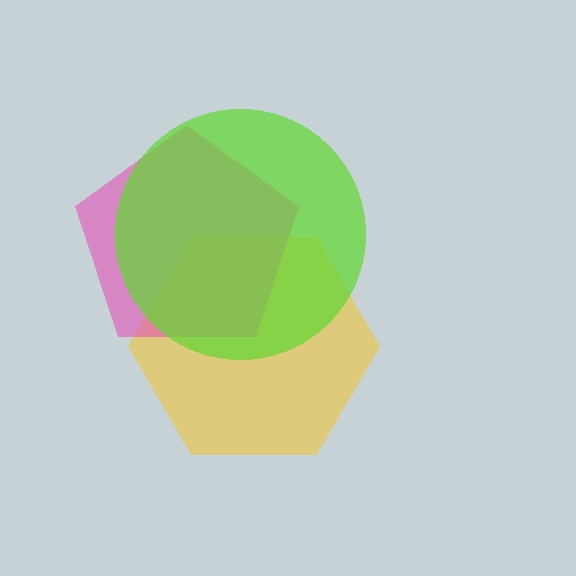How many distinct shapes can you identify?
There are 3 distinct shapes: a yellow hexagon, a pink pentagon, a lime circle.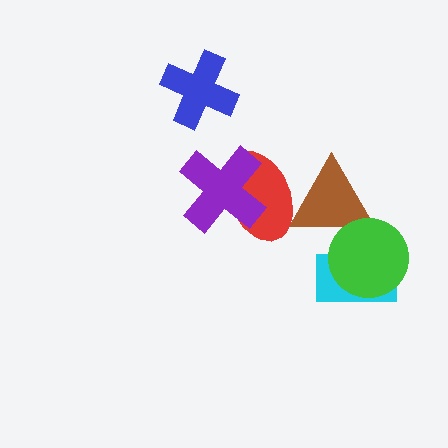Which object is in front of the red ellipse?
The purple cross is in front of the red ellipse.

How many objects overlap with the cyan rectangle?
1 object overlaps with the cyan rectangle.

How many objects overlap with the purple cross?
1 object overlaps with the purple cross.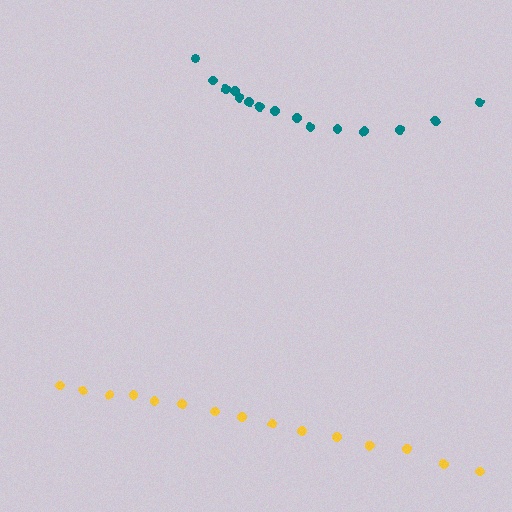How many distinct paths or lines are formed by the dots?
There are 2 distinct paths.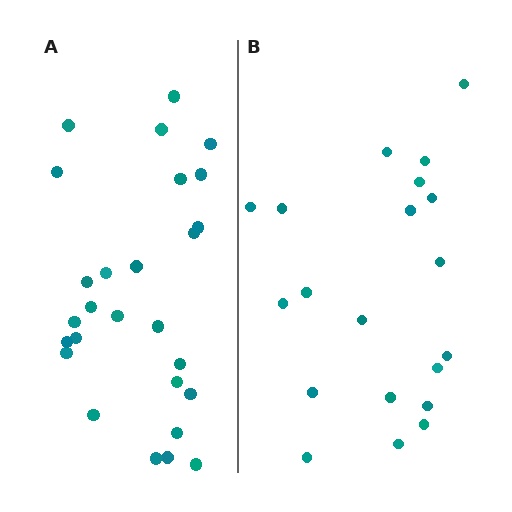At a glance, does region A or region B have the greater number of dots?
Region A (the left region) has more dots.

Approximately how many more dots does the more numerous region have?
Region A has roughly 8 or so more dots than region B.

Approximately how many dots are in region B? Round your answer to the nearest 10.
About 20 dots.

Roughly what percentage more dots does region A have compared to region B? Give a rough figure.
About 35% more.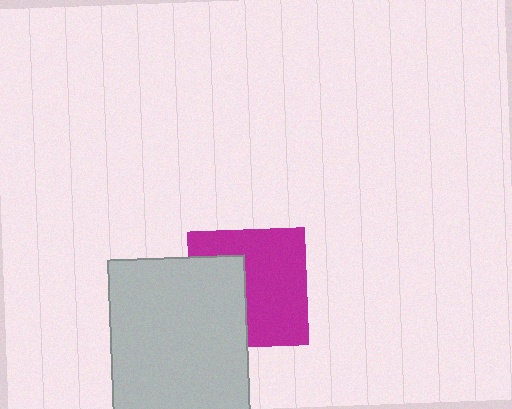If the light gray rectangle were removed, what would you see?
You would see the complete magenta square.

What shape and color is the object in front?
The object in front is a light gray rectangle.